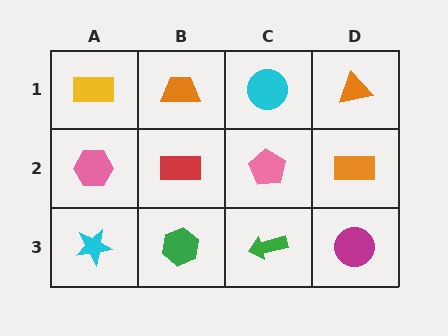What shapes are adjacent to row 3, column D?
An orange rectangle (row 2, column D), a green arrow (row 3, column C).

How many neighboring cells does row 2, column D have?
3.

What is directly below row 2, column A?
A cyan star.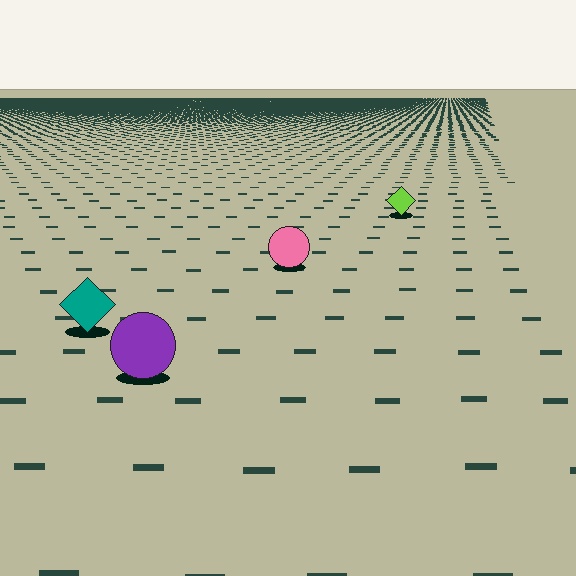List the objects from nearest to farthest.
From nearest to farthest: the purple circle, the teal diamond, the pink circle, the lime diamond.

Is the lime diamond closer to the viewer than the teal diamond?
No. The teal diamond is closer — you can tell from the texture gradient: the ground texture is coarser near it.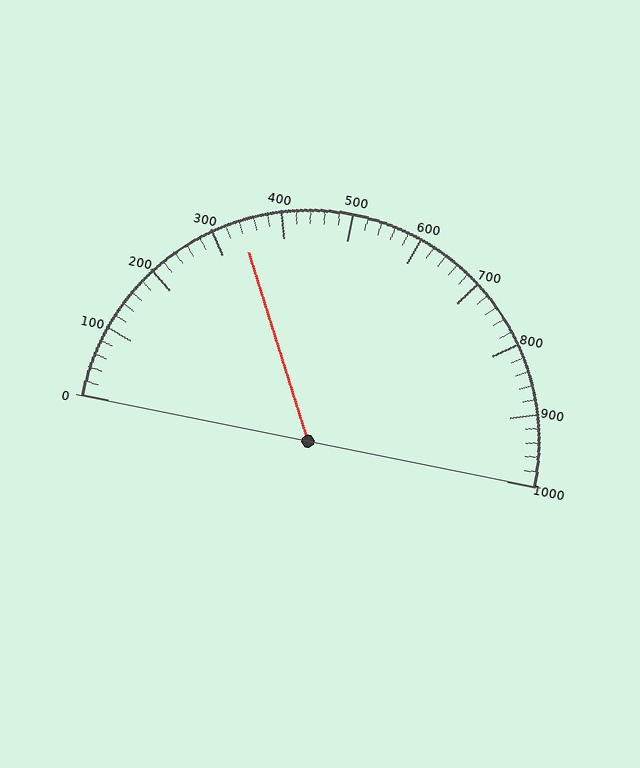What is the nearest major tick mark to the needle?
The nearest major tick mark is 300.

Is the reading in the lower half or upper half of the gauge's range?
The reading is in the lower half of the range (0 to 1000).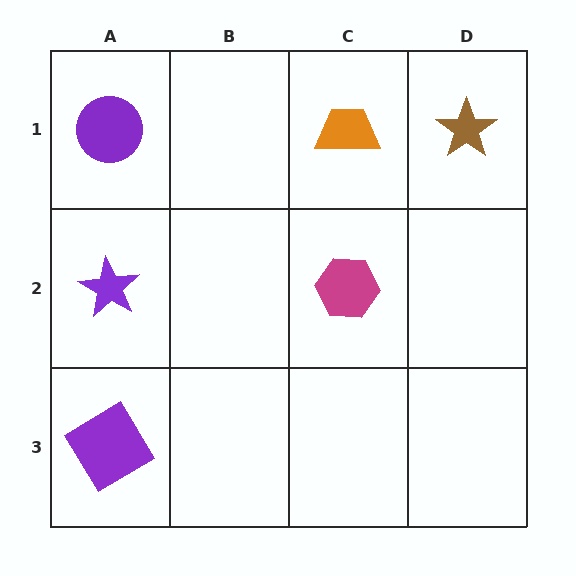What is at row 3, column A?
A purple diamond.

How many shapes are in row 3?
1 shape.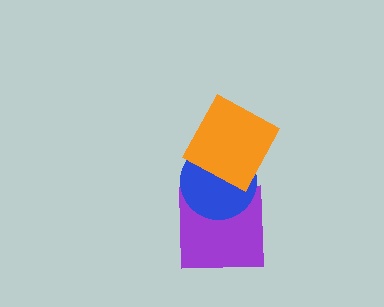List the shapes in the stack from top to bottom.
From top to bottom: the orange square, the blue circle, the purple square.